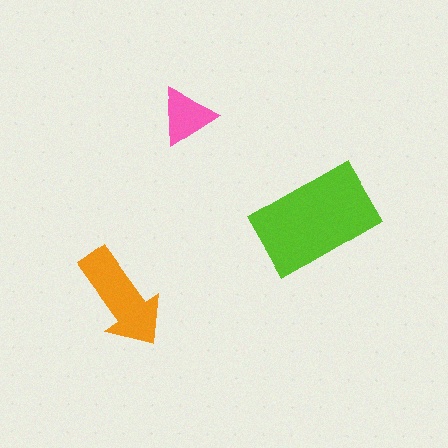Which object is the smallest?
The pink triangle.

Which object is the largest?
The lime rectangle.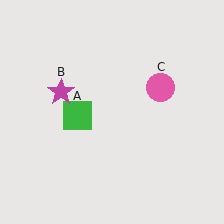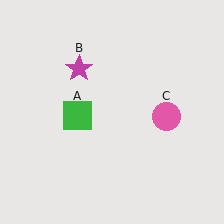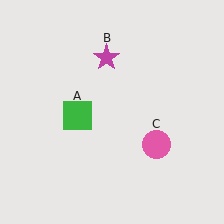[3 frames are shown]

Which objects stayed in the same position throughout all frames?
Green square (object A) remained stationary.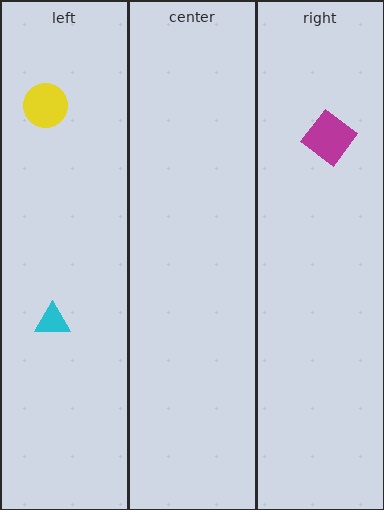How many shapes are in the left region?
2.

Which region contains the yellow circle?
The left region.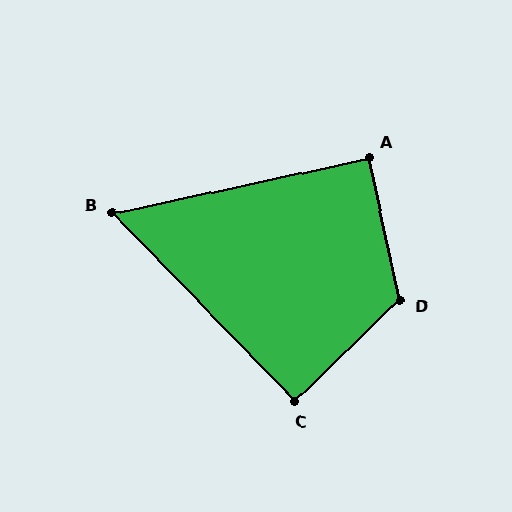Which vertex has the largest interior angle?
D, at approximately 122 degrees.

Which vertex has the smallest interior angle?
B, at approximately 58 degrees.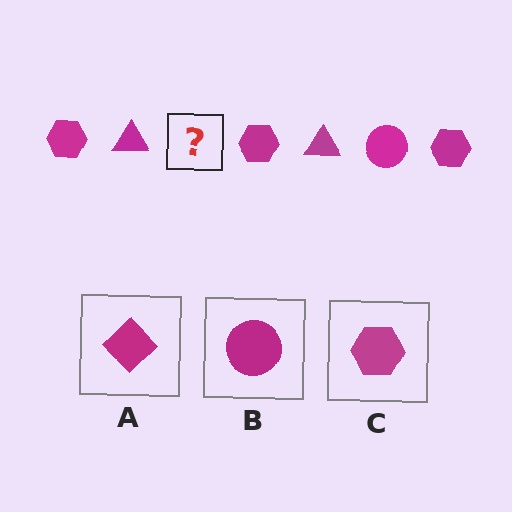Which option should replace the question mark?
Option B.